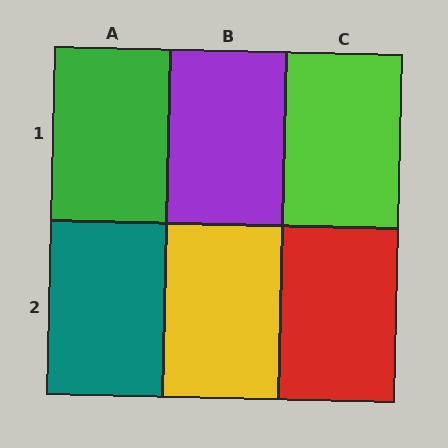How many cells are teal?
1 cell is teal.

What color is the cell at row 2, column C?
Red.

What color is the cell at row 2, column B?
Yellow.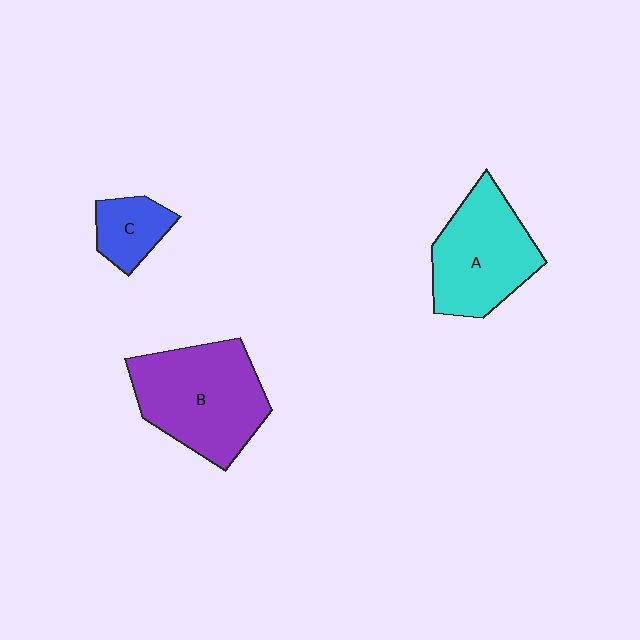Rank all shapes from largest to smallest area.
From largest to smallest: B (purple), A (cyan), C (blue).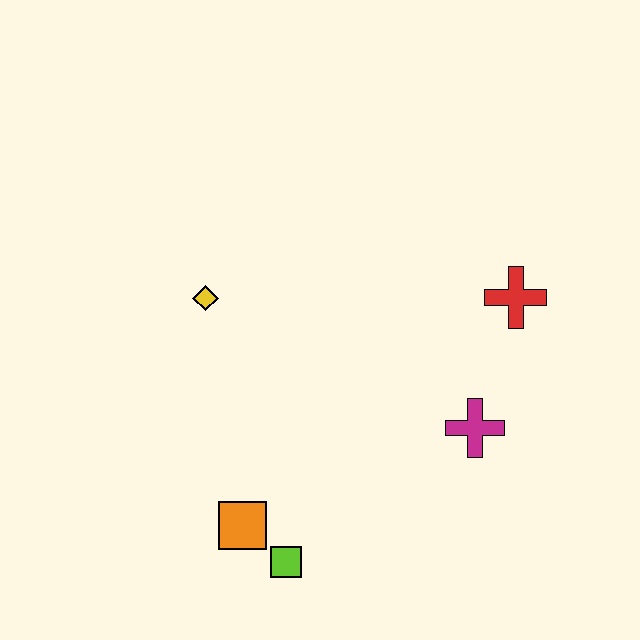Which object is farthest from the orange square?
The red cross is farthest from the orange square.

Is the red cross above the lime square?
Yes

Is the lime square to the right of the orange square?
Yes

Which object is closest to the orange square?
The lime square is closest to the orange square.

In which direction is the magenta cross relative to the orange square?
The magenta cross is to the right of the orange square.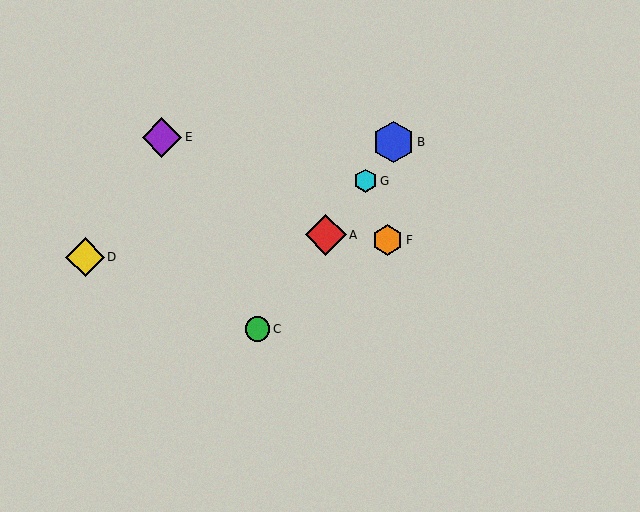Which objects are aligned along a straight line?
Objects A, B, C, G are aligned along a straight line.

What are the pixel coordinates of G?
Object G is at (365, 181).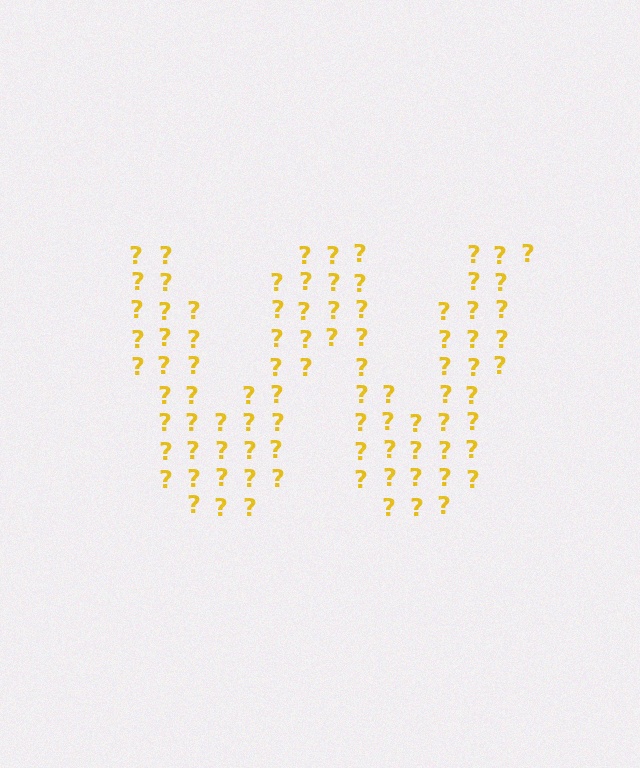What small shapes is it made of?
It is made of small question marks.